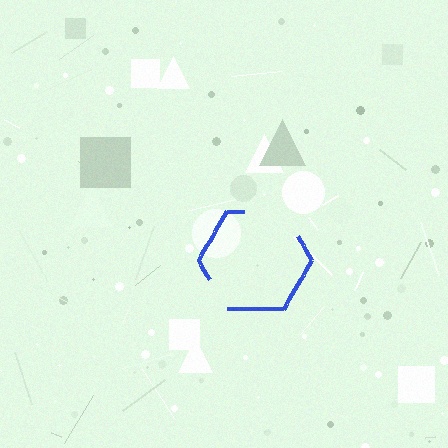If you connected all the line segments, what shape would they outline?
They would outline a hexagon.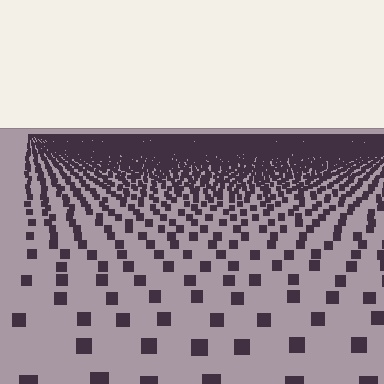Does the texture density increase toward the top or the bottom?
Density increases toward the top.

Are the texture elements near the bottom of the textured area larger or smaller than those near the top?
Larger. Near the bottom, elements are closer to the viewer and appear at a bigger on-screen size.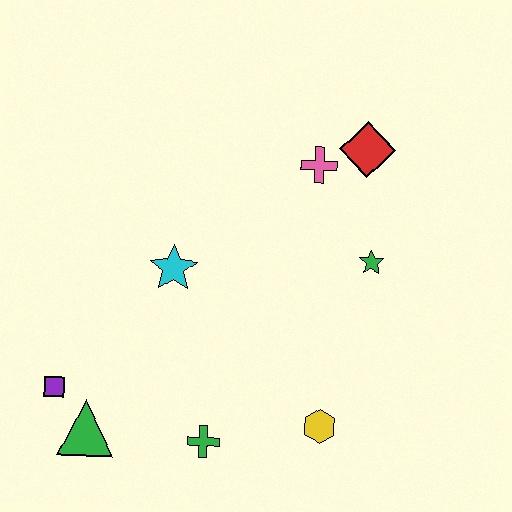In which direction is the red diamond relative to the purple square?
The red diamond is to the right of the purple square.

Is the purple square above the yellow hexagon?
Yes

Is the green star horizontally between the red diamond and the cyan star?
No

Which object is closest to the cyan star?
The purple square is closest to the cyan star.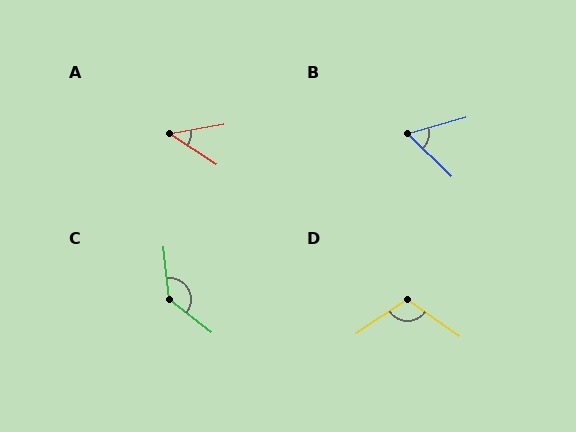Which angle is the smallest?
A, at approximately 43 degrees.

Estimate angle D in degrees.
Approximately 111 degrees.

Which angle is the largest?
C, at approximately 134 degrees.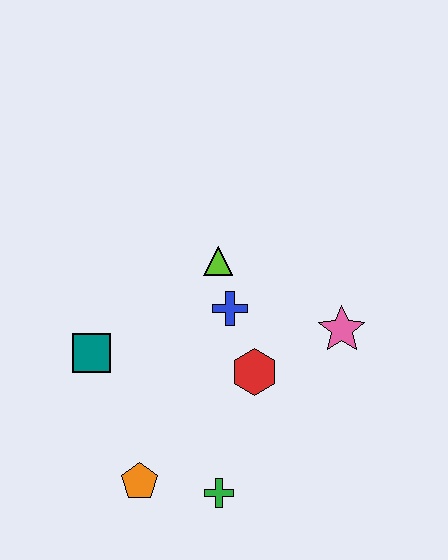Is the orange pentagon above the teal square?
No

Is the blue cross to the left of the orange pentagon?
No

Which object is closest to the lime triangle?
The blue cross is closest to the lime triangle.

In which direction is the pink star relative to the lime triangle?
The pink star is to the right of the lime triangle.